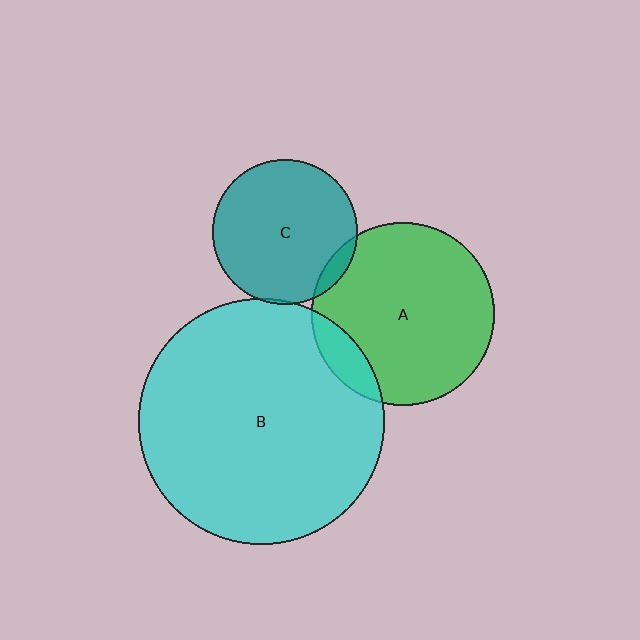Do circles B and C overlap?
Yes.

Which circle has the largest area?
Circle B (cyan).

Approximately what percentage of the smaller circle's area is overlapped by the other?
Approximately 5%.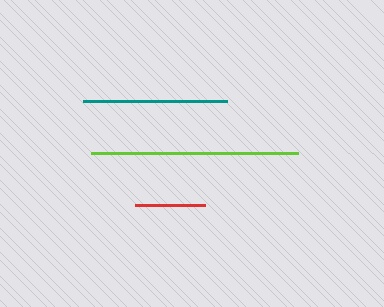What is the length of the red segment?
The red segment is approximately 70 pixels long.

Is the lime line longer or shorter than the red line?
The lime line is longer than the red line.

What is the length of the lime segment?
The lime segment is approximately 207 pixels long.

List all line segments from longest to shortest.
From longest to shortest: lime, teal, red.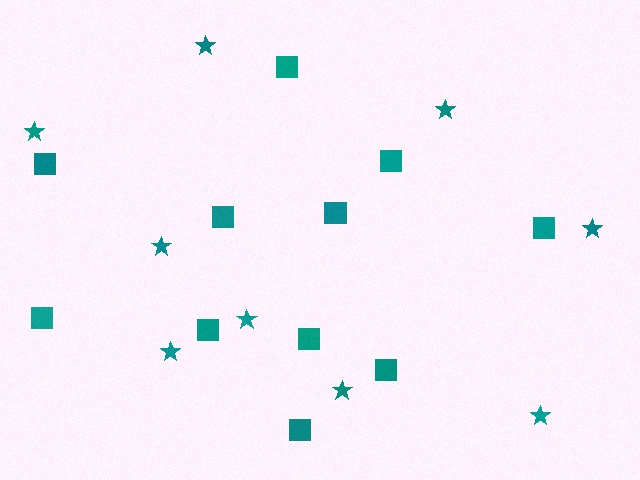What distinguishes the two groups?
There are 2 groups: one group of squares (11) and one group of stars (9).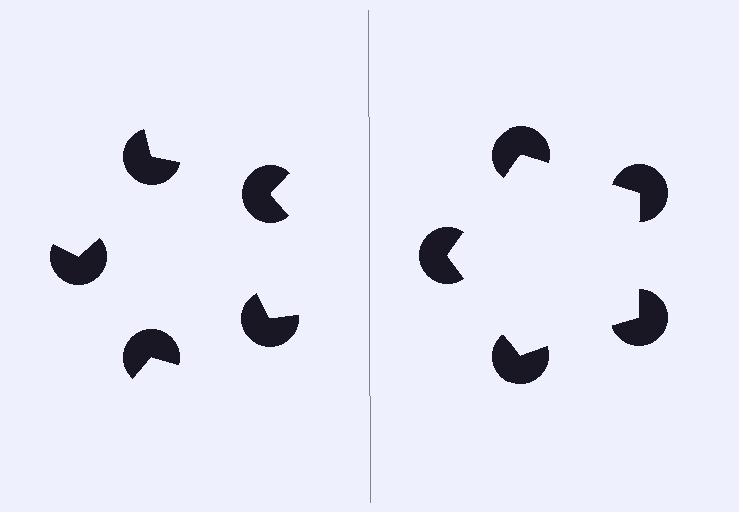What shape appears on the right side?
An illusory pentagon.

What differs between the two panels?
The pac-man discs are positioned identically on both sides; only the wedge orientations differ. On the right they align to a pentagon; on the left they are misaligned.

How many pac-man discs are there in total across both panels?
10 — 5 on each side.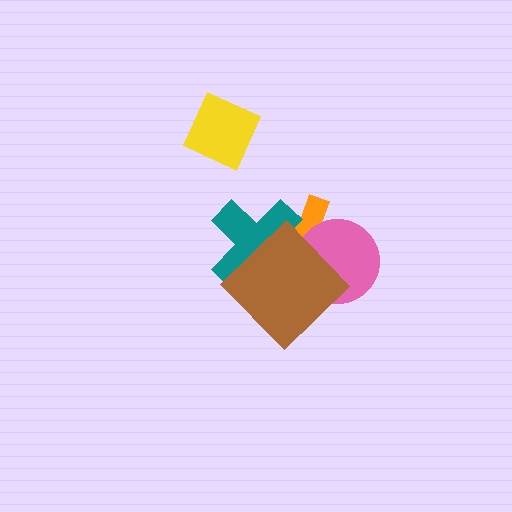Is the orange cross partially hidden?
Yes, it is partially covered by another shape.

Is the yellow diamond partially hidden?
No, no other shape covers it.